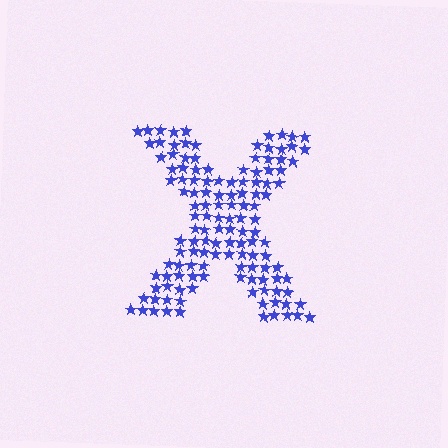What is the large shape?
The large shape is the letter X.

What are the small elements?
The small elements are stars.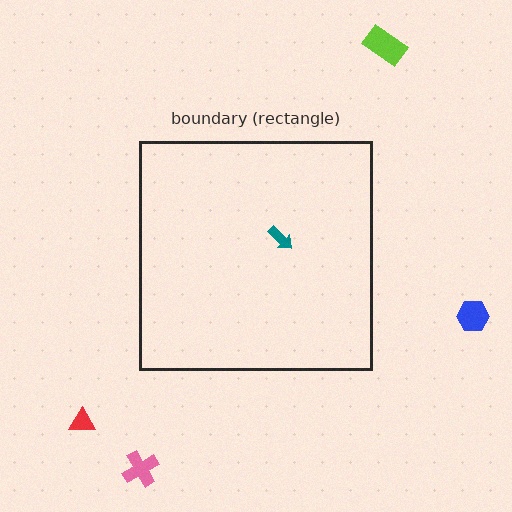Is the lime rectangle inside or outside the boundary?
Outside.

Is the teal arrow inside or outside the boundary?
Inside.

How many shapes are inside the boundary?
1 inside, 4 outside.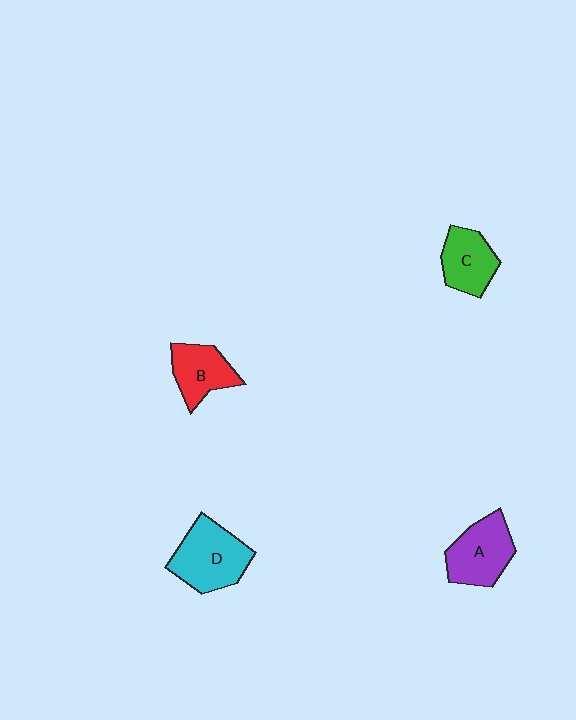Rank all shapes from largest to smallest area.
From largest to smallest: D (cyan), A (purple), C (green), B (red).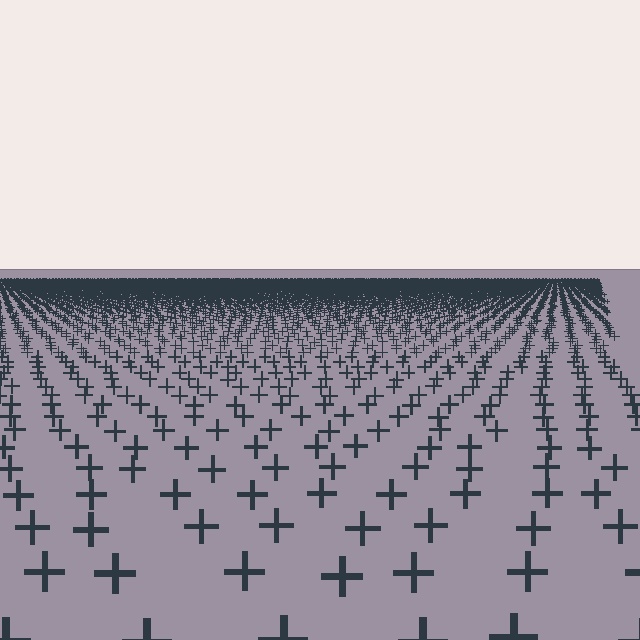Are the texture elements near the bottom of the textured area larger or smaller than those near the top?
Larger. Near the bottom, elements are closer to the viewer and appear at a bigger on-screen size.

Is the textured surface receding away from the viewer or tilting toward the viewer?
The surface is receding away from the viewer. Texture elements get smaller and denser toward the top.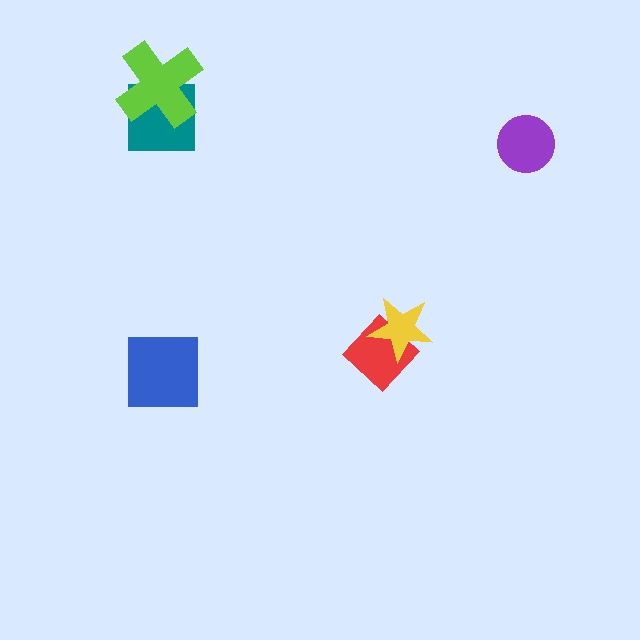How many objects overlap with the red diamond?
1 object overlaps with the red diamond.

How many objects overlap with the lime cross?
1 object overlaps with the lime cross.